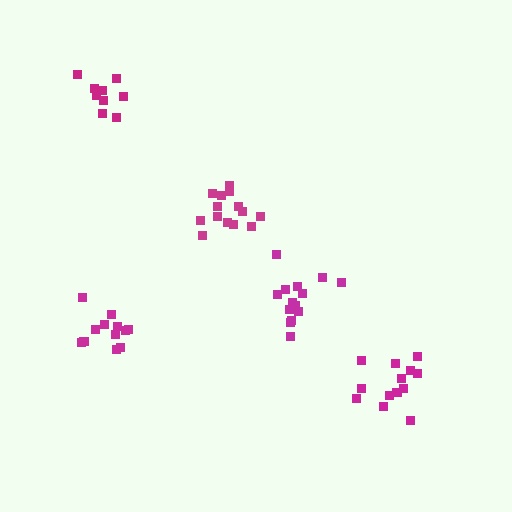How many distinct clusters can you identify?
There are 5 distinct clusters.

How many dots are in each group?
Group 1: 13 dots, Group 2: 15 dots, Group 3: 14 dots, Group 4: 9 dots, Group 5: 15 dots (66 total).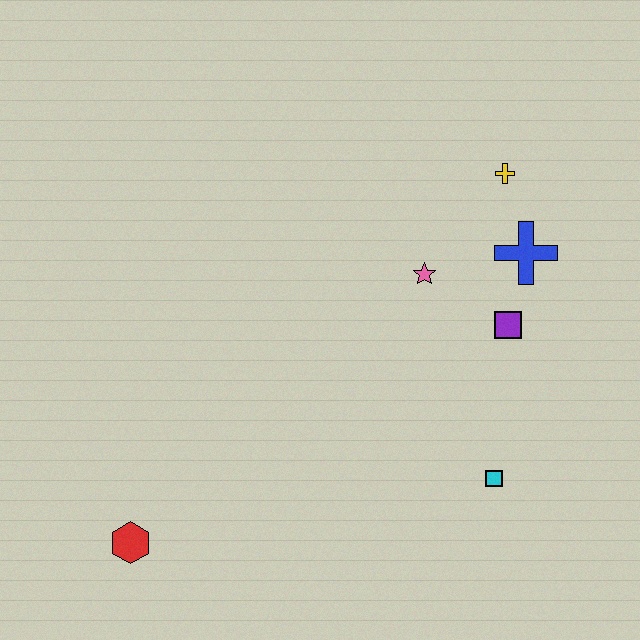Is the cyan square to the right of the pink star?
Yes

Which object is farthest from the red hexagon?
The yellow cross is farthest from the red hexagon.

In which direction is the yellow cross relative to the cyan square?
The yellow cross is above the cyan square.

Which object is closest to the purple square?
The blue cross is closest to the purple square.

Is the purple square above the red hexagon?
Yes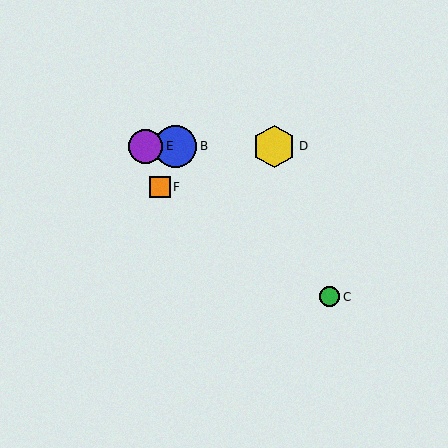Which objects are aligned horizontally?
Objects A, B, D, E are aligned horizontally.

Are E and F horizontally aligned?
No, E is at y≈146 and F is at y≈187.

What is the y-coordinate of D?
Object D is at y≈146.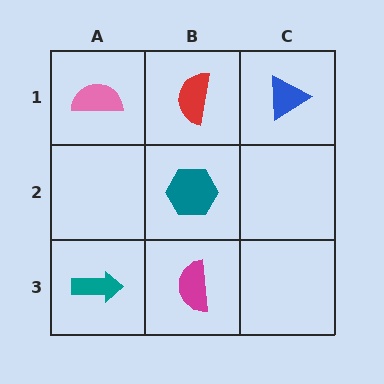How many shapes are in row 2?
1 shape.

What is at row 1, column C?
A blue triangle.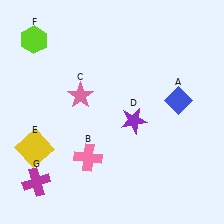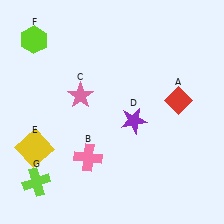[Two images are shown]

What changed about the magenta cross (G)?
In Image 1, G is magenta. In Image 2, it changed to lime.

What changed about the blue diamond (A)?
In Image 1, A is blue. In Image 2, it changed to red.